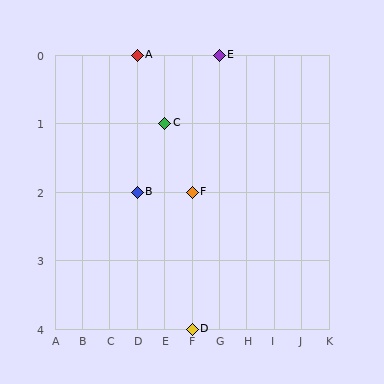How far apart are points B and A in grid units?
Points B and A are 2 rows apart.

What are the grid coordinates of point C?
Point C is at grid coordinates (E, 1).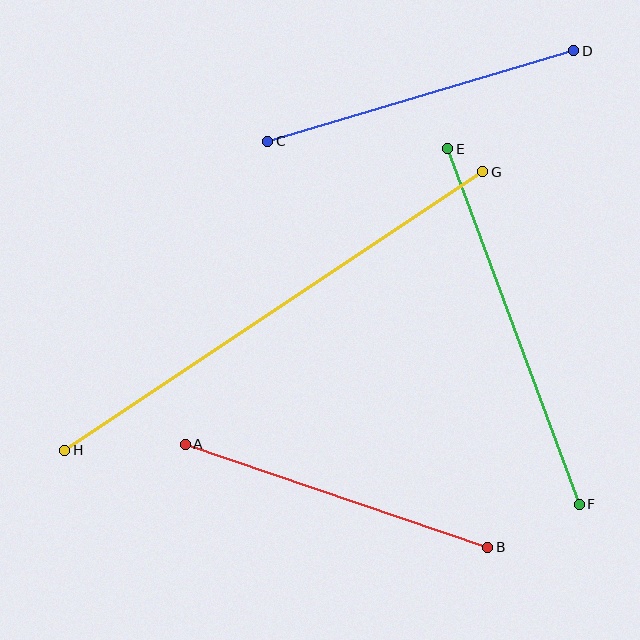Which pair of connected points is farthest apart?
Points G and H are farthest apart.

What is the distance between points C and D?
The distance is approximately 319 pixels.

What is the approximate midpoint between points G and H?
The midpoint is at approximately (274, 311) pixels.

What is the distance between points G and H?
The distance is approximately 502 pixels.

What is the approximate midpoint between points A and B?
The midpoint is at approximately (337, 496) pixels.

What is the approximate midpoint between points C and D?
The midpoint is at approximately (420, 96) pixels.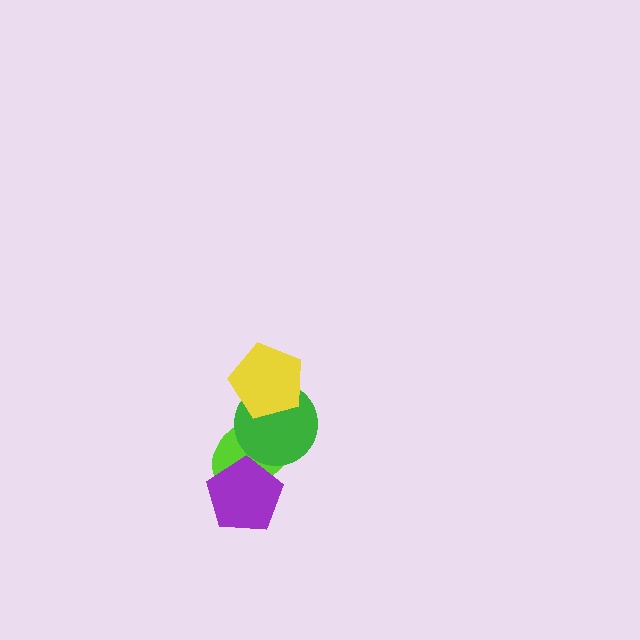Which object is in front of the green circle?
The yellow pentagon is in front of the green circle.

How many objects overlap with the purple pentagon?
1 object overlaps with the purple pentagon.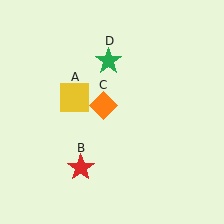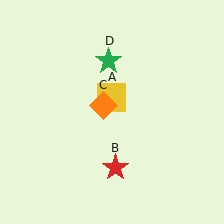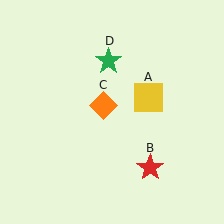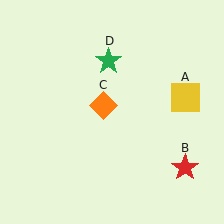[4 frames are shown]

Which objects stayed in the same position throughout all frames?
Orange diamond (object C) and green star (object D) remained stationary.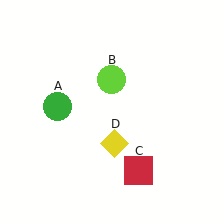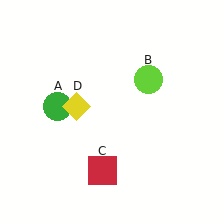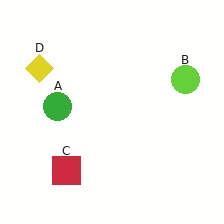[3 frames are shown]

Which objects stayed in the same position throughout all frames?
Green circle (object A) remained stationary.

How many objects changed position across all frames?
3 objects changed position: lime circle (object B), red square (object C), yellow diamond (object D).